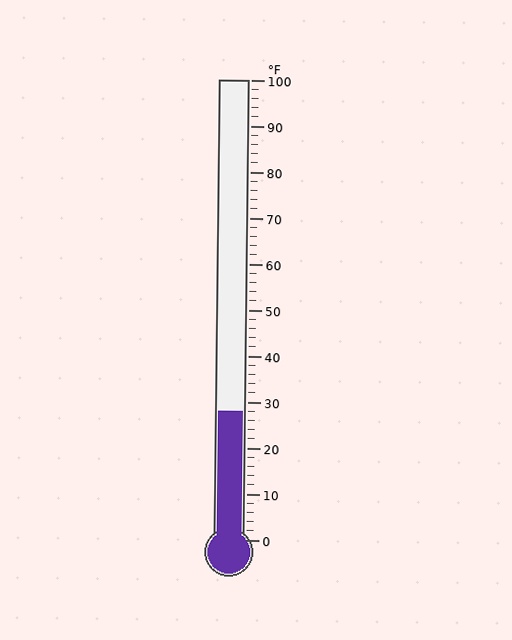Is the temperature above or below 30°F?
The temperature is below 30°F.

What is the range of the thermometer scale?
The thermometer scale ranges from 0°F to 100°F.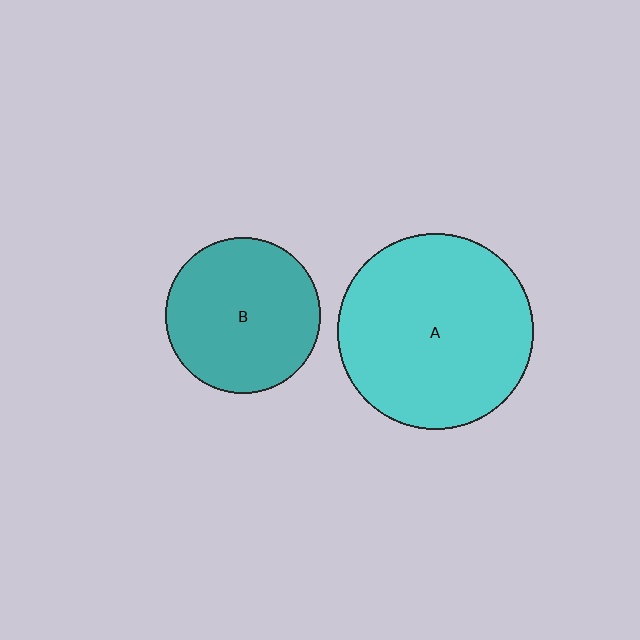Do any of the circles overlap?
No, none of the circles overlap.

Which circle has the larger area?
Circle A (cyan).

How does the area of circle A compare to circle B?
Approximately 1.6 times.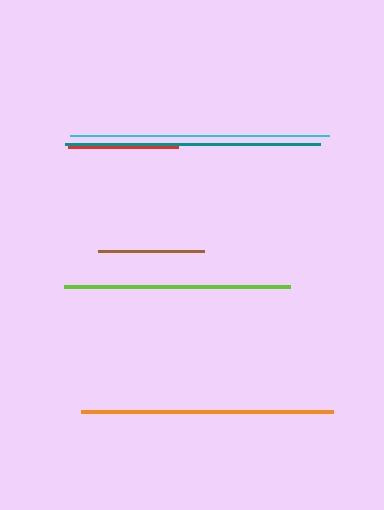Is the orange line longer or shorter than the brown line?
The orange line is longer than the brown line.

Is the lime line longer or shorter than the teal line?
The teal line is longer than the lime line.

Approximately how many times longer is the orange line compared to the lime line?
The orange line is approximately 1.1 times the length of the lime line.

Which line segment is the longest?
The cyan line is the longest at approximately 259 pixels.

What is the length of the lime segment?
The lime segment is approximately 226 pixels long.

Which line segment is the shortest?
The brown line is the shortest at approximately 105 pixels.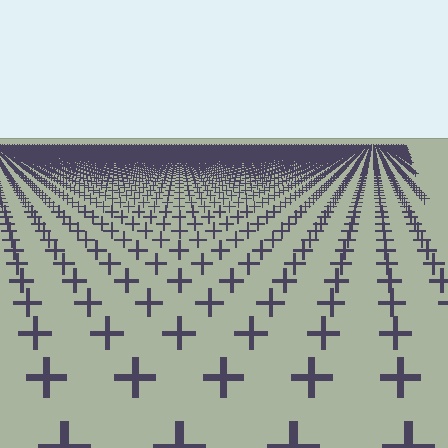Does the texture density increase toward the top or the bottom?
Density increases toward the top.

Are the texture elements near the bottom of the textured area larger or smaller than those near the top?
Larger. Near the bottom, elements are closer to the viewer and appear at a bigger on-screen size.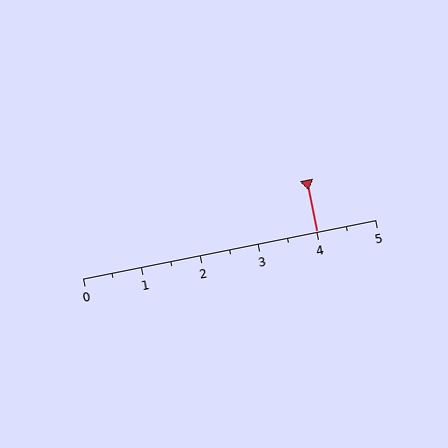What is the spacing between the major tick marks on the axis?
The major ticks are spaced 1 apart.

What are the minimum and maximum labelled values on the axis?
The axis runs from 0 to 5.